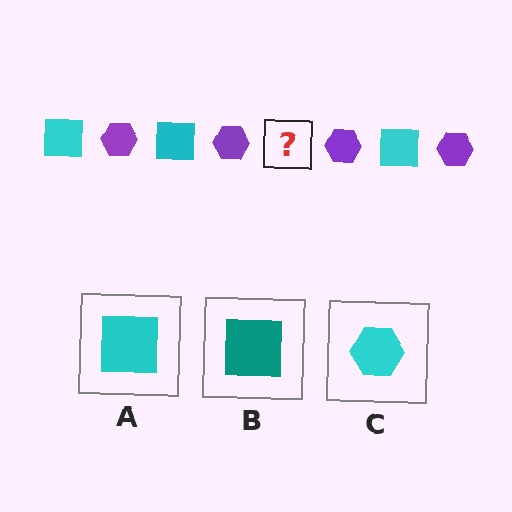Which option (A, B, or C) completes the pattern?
A.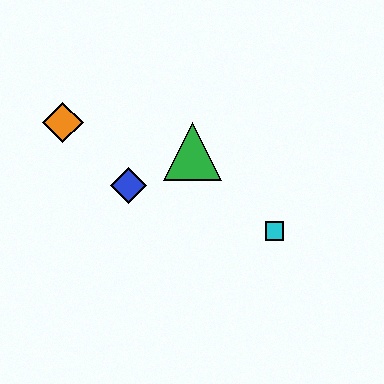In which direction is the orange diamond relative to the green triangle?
The orange diamond is to the left of the green triangle.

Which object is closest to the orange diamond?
The blue diamond is closest to the orange diamond.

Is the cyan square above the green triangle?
No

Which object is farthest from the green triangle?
The orange diamond is farthest from the green triangle.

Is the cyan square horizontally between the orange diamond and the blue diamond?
No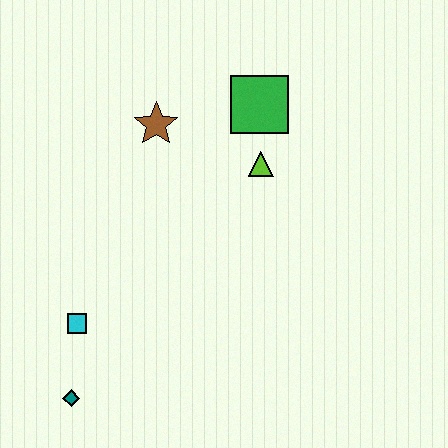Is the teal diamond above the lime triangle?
No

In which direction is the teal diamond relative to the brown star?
The teal diamond is below the brown star.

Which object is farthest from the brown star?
The teal diamond is farthest from the brown star.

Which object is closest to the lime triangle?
The green square is closest to the lime triangle.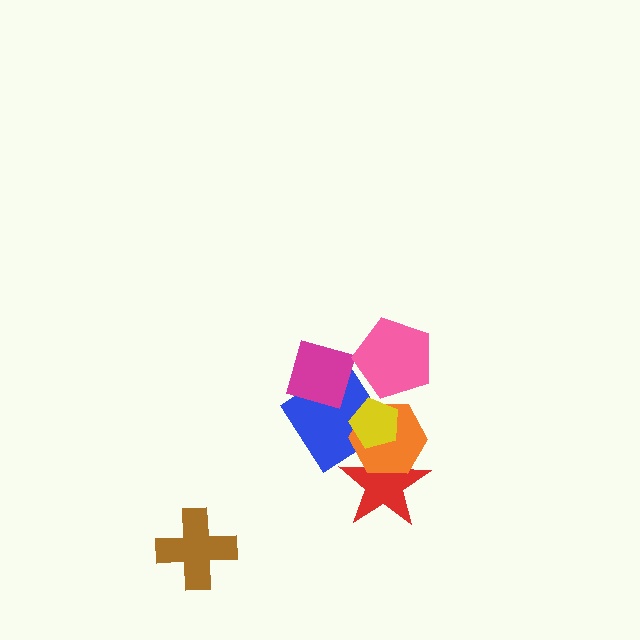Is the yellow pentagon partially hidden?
No, no other shape covers it.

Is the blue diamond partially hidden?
Yes, it is partially covered by another shape.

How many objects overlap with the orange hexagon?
3 objects overlap with the orange hexagon.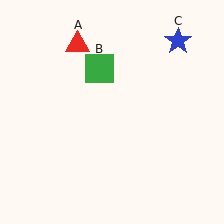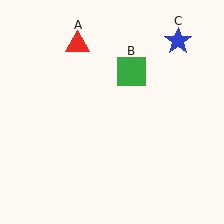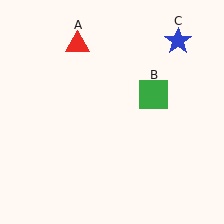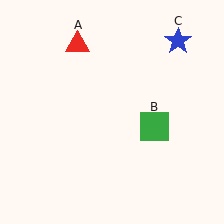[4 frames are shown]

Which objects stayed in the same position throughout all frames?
Red triangle (object A) and blue star (object C) remained stationary.